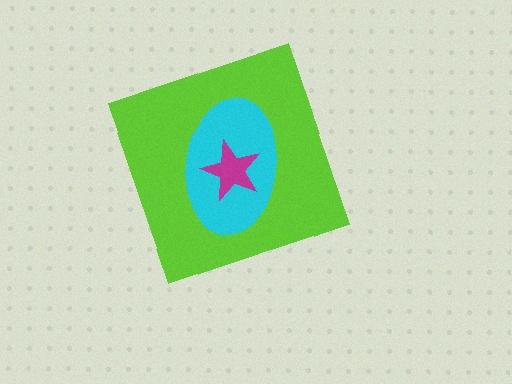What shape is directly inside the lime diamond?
The cyan ellipse.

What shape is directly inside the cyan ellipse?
The magenta star.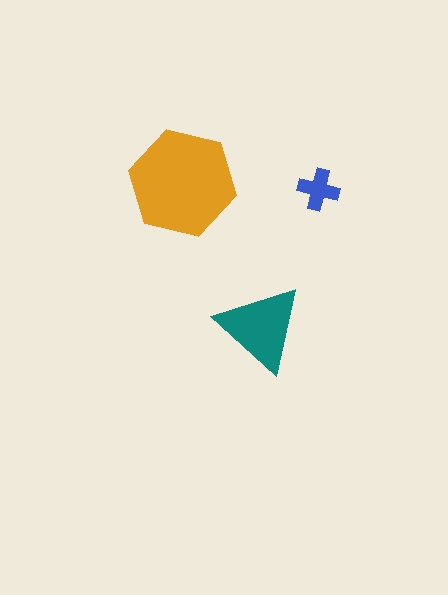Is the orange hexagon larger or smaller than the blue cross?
Larger.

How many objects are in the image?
There are 3 objects in the image.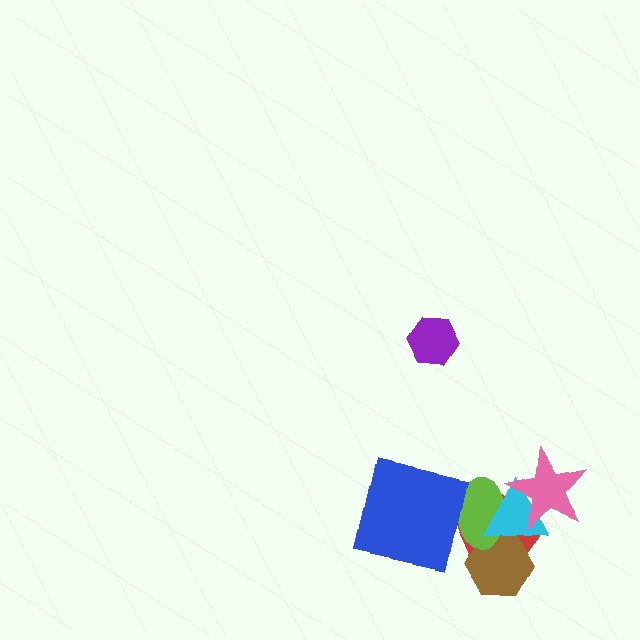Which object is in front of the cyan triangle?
The pink star is in front of the cyan triangle.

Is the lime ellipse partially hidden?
Yes, it is partially covered by another shape.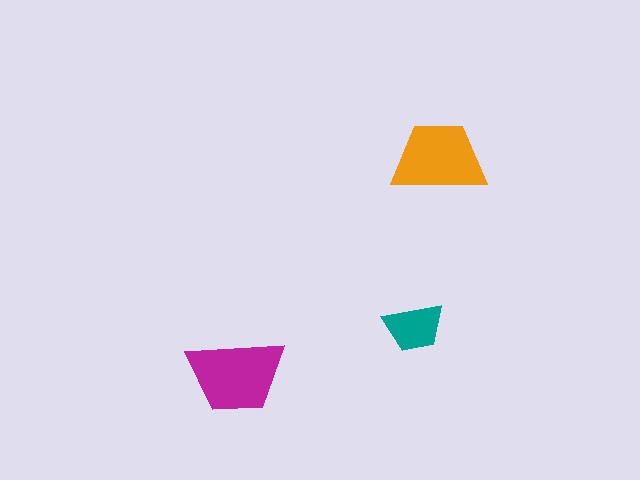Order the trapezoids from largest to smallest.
the magenta one, the orange one, the teal one.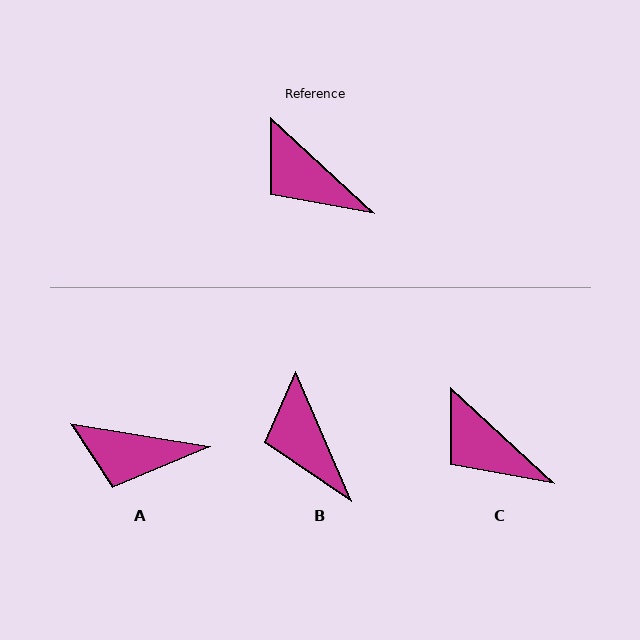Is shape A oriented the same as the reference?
No, it is off by about 33 degrees.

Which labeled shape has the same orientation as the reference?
C.